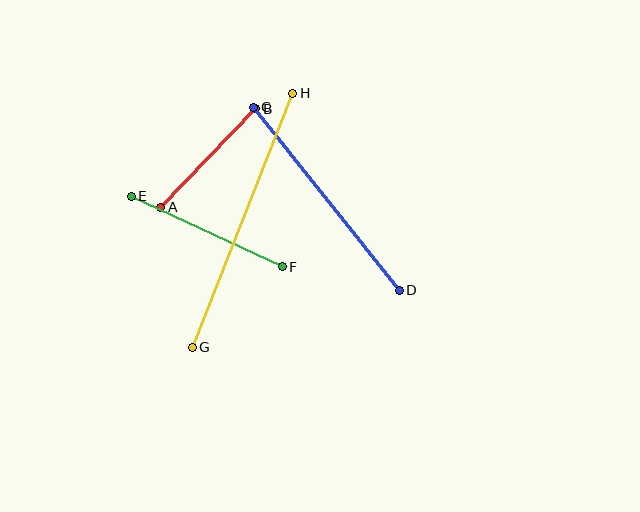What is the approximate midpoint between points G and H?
The midpoint is at approximately (242, 220) pixels.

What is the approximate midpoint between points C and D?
The midpoint is at approximately (326, 199) pixels.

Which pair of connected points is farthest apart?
Points G and H are farthest apart.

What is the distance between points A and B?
The distance is approximately 137 pixels.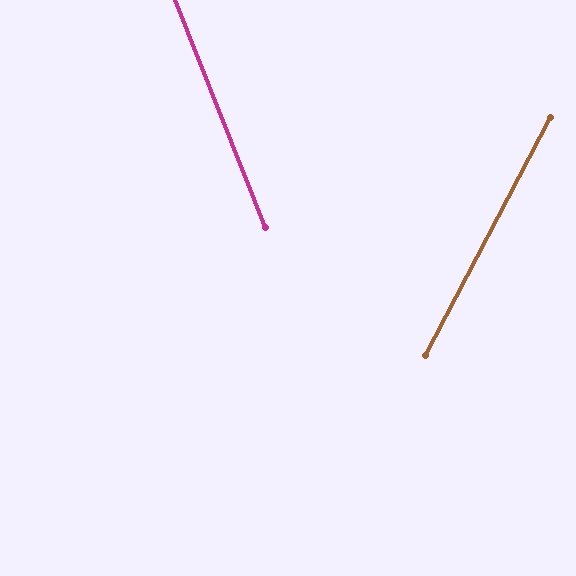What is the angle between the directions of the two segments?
Approximately 49 degrees.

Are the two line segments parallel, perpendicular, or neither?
Neither parallel nor perpendicular — they differ by about 49°.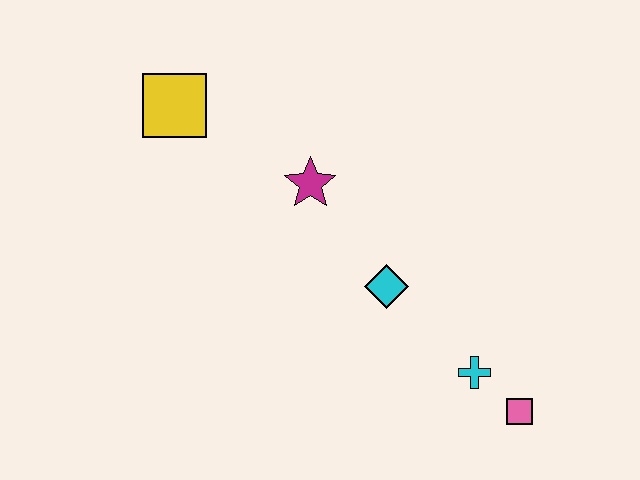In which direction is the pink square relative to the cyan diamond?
The pink square is to the right of the cyan diamond.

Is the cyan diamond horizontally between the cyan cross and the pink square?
No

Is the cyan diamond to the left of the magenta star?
No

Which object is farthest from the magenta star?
The pink square is farthest from the magenta star.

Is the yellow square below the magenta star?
No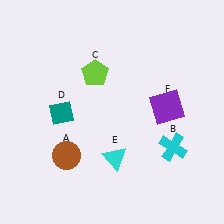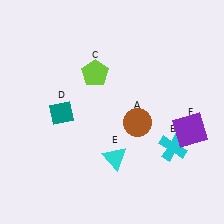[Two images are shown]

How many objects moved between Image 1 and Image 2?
2 objects moved between the two images.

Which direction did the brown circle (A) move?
The brown circle (A) moved right.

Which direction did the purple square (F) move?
The purple square (F) moved down.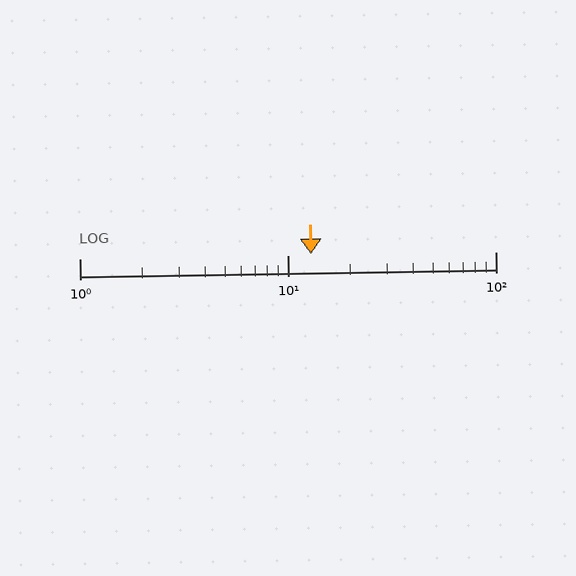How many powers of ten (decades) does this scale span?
The scale spans 2 decades, from 1 to 100.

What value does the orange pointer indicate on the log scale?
The pointer indicates approximately 13.